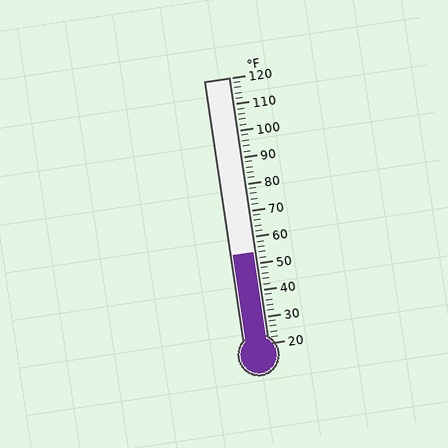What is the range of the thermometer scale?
The thermometer scale ranges from 20°F to 120°F.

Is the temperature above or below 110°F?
The temperature is below 110°F.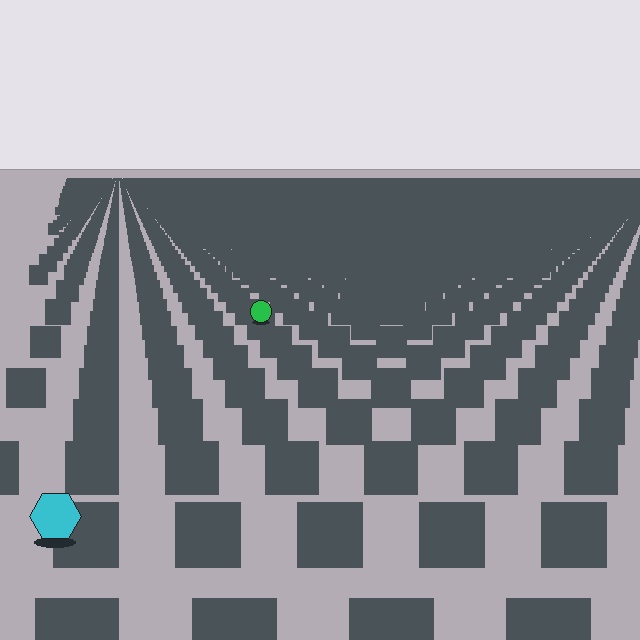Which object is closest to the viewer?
The cyan hexagon is closest. The texture marks near it are larger and more spread out.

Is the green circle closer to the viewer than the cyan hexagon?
No. The cyan hexagon is closer — you can tell from the texture gradient: the ground texture is coarser near it.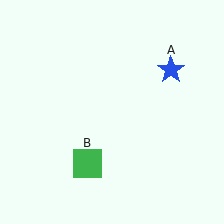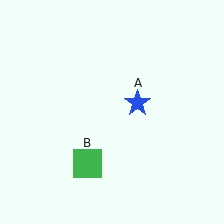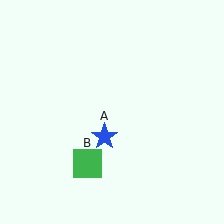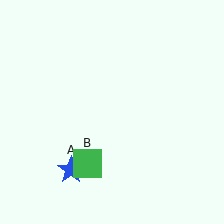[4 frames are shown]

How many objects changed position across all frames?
1 object changed position: blue star (object A).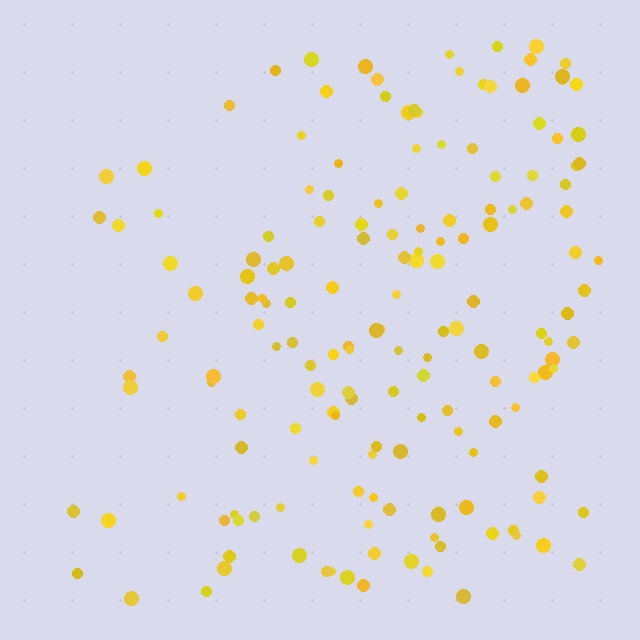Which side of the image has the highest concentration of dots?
The right.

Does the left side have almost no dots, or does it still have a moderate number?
Still a moderate number, just noticeably fewer than the right.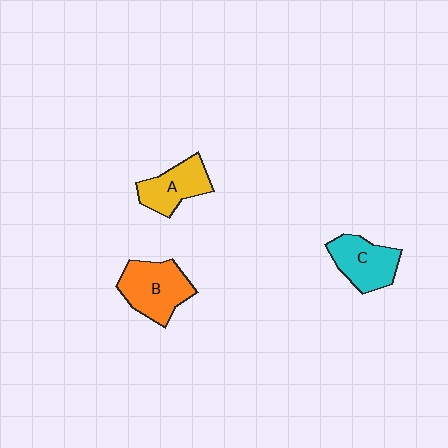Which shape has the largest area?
Shape B (orange).